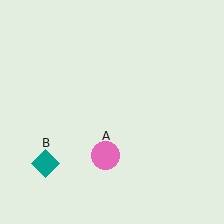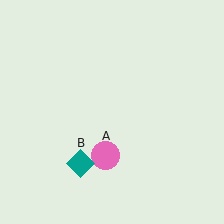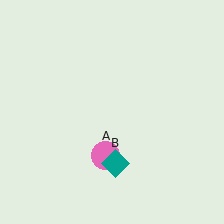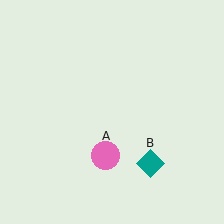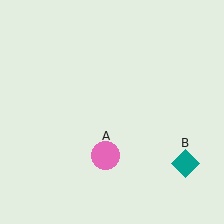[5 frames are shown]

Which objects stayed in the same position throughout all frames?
Pink circle (object A) remained stationary.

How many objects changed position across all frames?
1 object changed position: teal diamond (object B).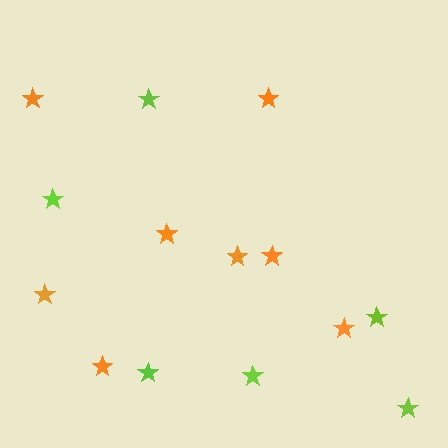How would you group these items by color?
There are 2 groups: one group of orange stars (8) and one group of lime stars (6).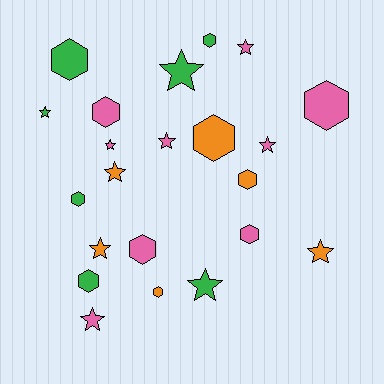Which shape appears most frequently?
Hexagon, with 11 objects.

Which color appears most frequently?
Pink, with 9 objects.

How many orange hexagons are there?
There are 3 orange hexagons.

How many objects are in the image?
There are 22 objects.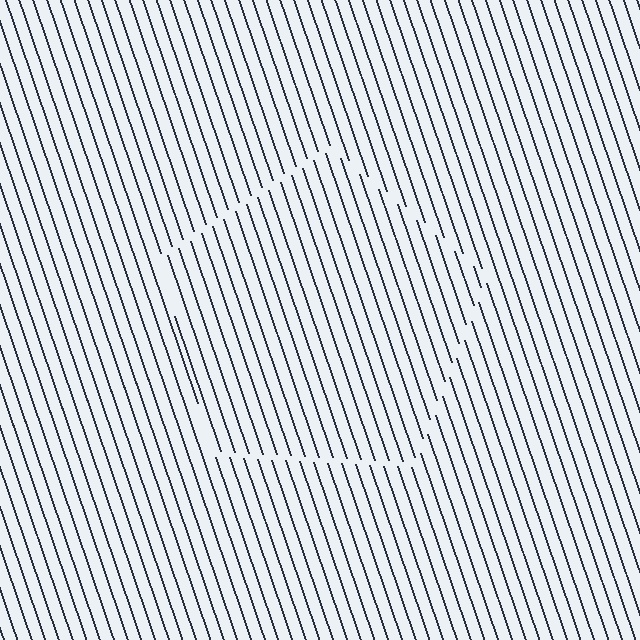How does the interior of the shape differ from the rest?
The interior of the shape contains the same grating, shifted by half a period — the contour is defined by the phase discontinuity where line-ends from the inner and outer gratings abut.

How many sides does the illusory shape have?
5 sides — the line-ends trace a pentagon.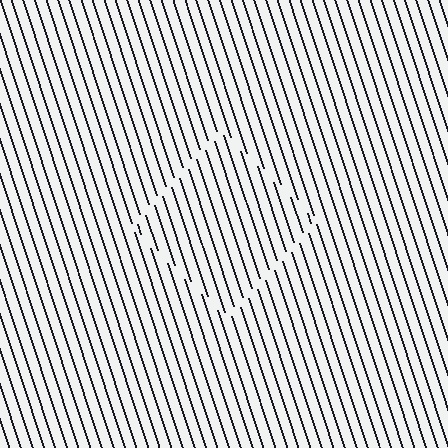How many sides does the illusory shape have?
4 sides — the line-ends trace a square.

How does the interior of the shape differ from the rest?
The interior of the shape contains the same grating, shifted by half a period — the contour is defined by the phase discontinuity where line-ends from the inner and outer gratings abut.